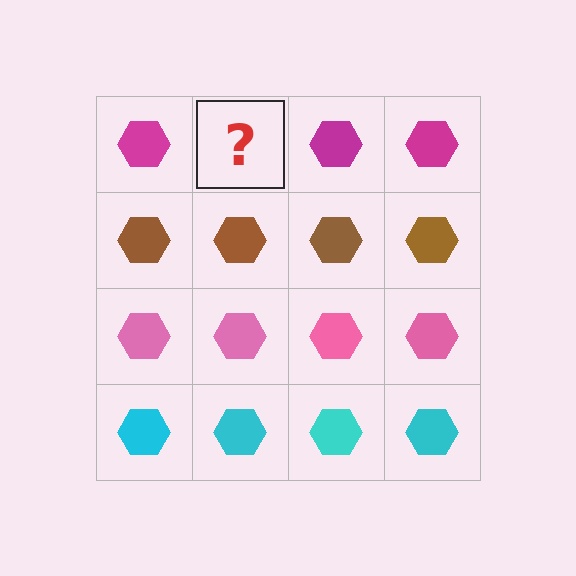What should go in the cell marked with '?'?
The missing cell should contain a magenta hexagon.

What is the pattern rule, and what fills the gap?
The rule is that each row has a consistent color. The gap should be filled with a magenta hexagon.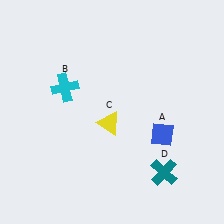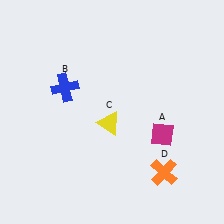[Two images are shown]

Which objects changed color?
A changed from blue to magenta. B changed from cyan to blue. D changed from teal to orange.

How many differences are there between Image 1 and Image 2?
There are 3 differences between the two images.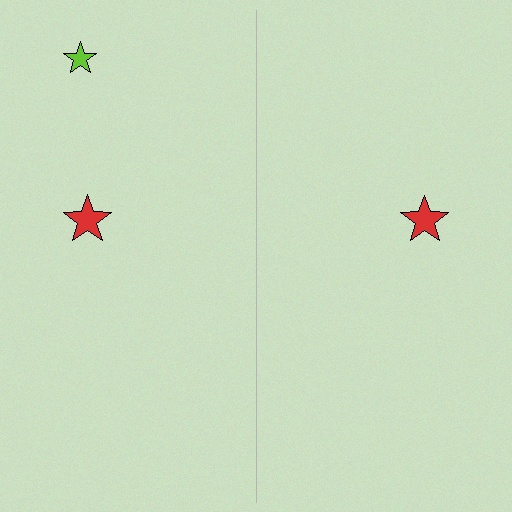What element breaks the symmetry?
A lime star is missing from the right side.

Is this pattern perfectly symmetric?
No, the pattern is not perfectly symmetric. A lime star is missing from the right side.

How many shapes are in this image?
There are 3 shapes in this image.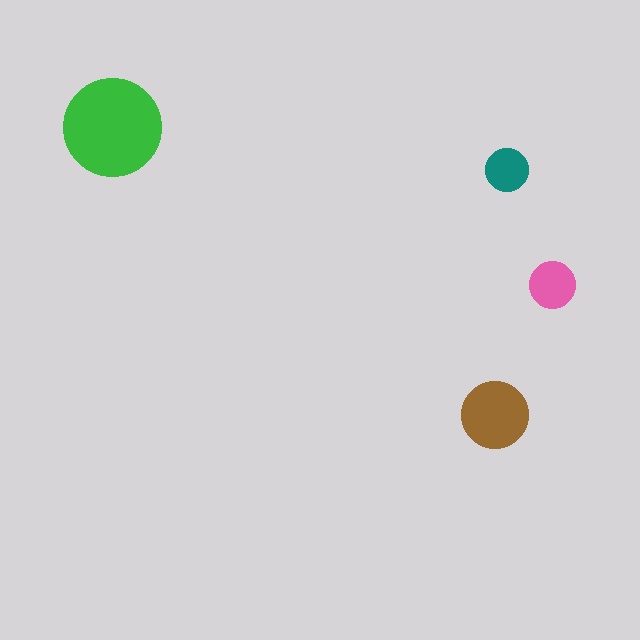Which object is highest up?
The green circle is topmost.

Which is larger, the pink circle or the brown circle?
The brown one.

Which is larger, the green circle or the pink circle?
The green one.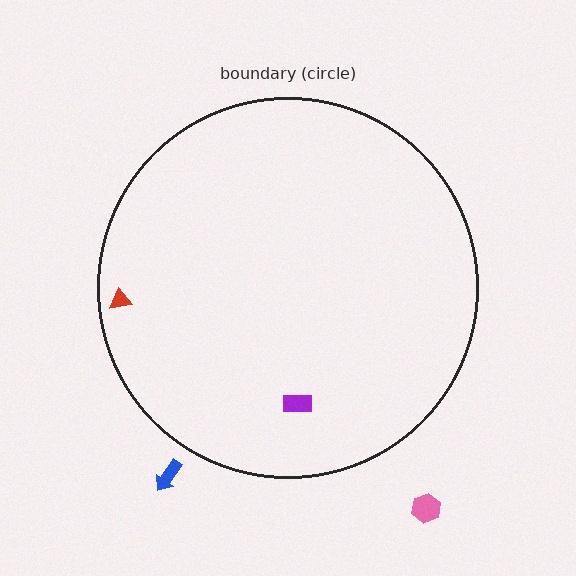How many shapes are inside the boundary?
2 inside, 2 outside.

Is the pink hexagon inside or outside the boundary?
Outside.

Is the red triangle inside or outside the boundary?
Inside.